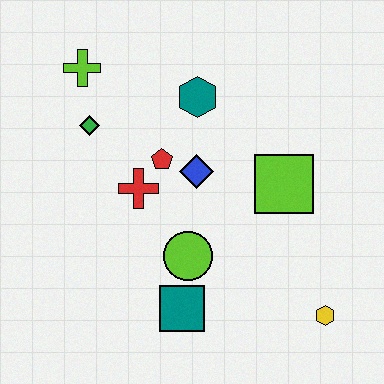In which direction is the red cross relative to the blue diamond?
The red cross is to the left of the blue diamond.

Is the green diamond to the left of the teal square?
Yes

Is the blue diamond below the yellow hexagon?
No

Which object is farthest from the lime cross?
The yellow hexagon is farthest from the lime cross.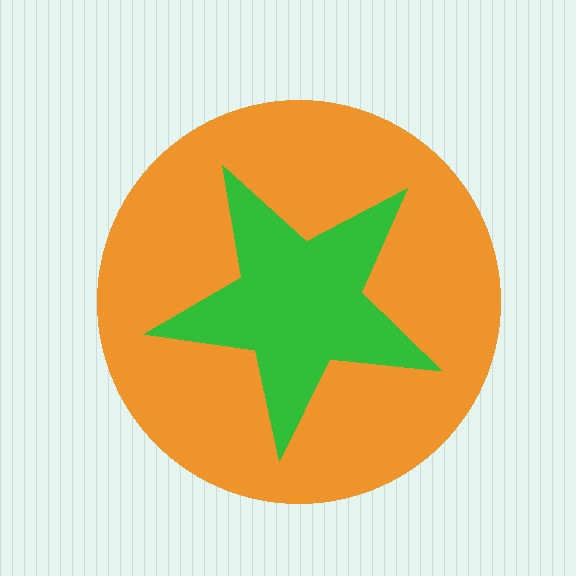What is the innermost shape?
The green star.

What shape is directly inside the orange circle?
The green star.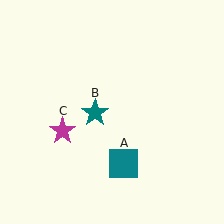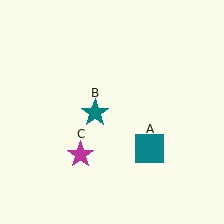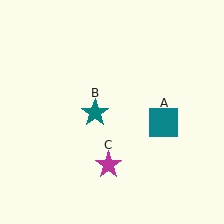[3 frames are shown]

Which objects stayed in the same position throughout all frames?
Teal star (object B) remained stationary.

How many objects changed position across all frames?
2 objects changed position: teal square (object A), magenta star (object C).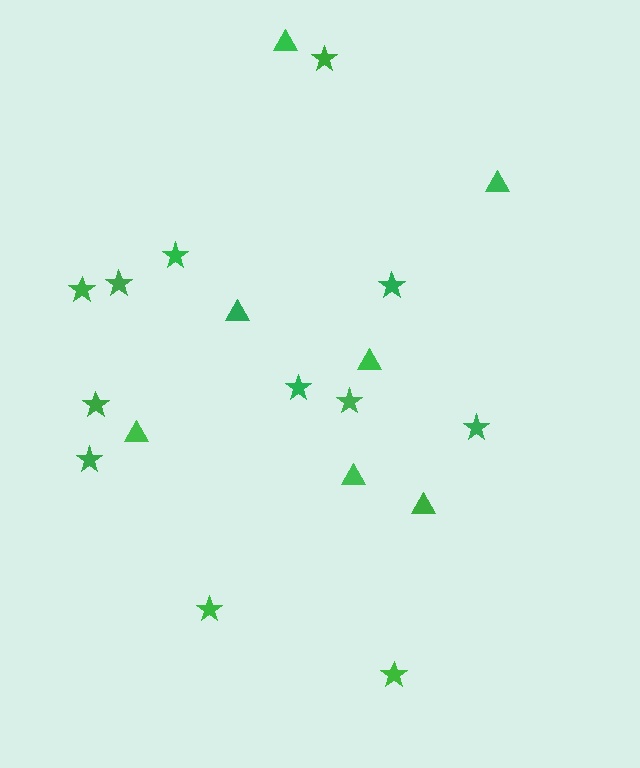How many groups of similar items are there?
There are 2 groups: one group of stars (12) and one group of triangles (7).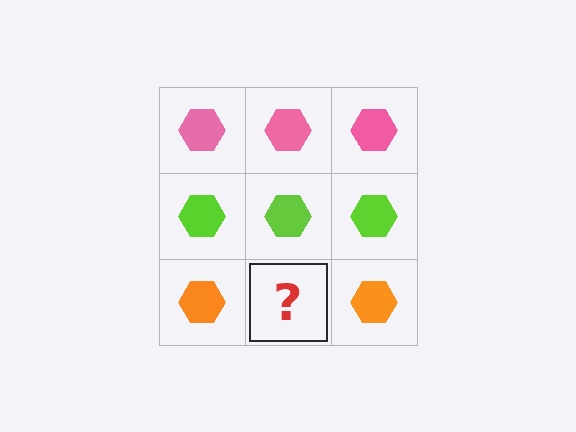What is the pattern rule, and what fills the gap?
The rule is that each row has a consistent color. The gap should be filled with an orange hexagon.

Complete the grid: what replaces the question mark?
The question mark should be replaced with an orange hexagon.